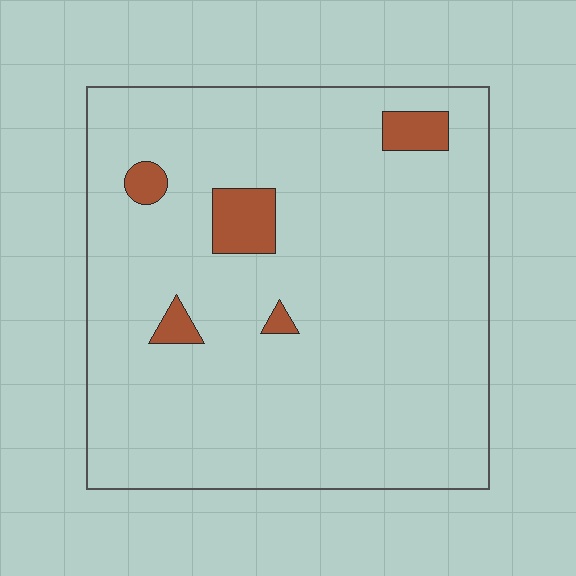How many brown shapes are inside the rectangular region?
5.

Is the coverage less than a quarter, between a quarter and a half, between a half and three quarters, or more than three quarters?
Less than a quarter.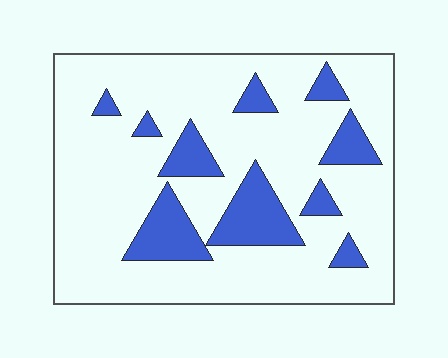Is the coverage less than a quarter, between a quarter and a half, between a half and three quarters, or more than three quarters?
Less than a quarter.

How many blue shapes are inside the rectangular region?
10.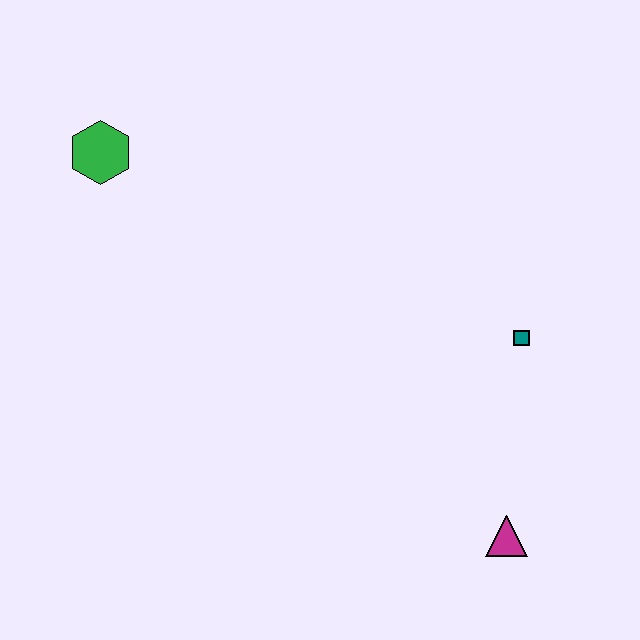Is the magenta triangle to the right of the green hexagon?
Yes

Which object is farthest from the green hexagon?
The magenta triangle is farthest from the green hexagon.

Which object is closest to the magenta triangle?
The teal square is closest to the magenta triangle.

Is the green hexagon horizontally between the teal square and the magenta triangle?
No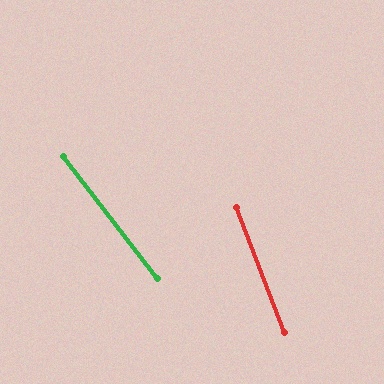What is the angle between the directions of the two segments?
Approximately 17 degrees.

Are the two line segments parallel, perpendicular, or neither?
Neither parallel nor perpendicular — they differ by about 17°.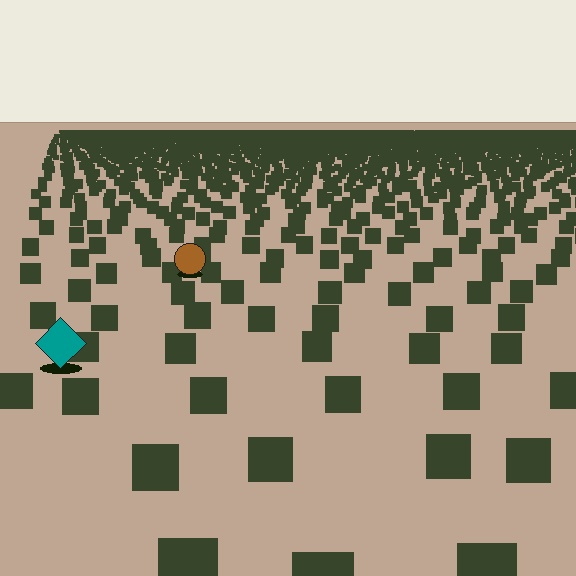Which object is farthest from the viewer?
The brown circle is farthest from the viewer. It appears smaller and the ground texture around it is denser.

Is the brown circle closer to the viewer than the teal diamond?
No. The teal diamond is closer — you can tell from the texture gradient: the ground texture is coarser near it.